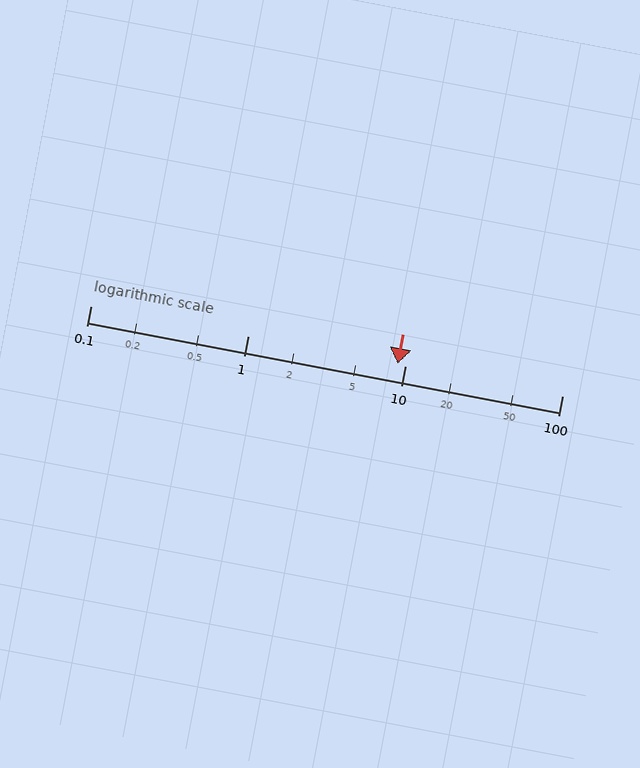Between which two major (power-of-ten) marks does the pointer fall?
The pointer is between 1 and 10.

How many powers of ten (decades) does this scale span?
The scale spans 3 decades, from 0.1 to 100.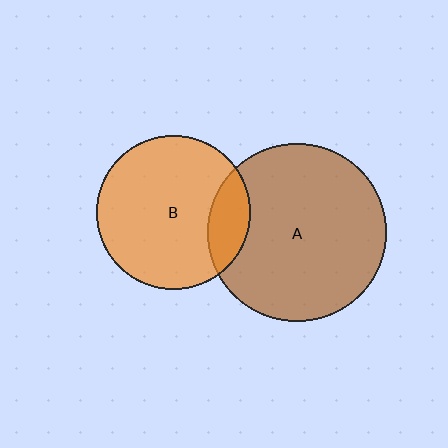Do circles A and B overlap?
Yes.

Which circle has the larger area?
Circle A (brown).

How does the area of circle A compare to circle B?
Approximately 1.3 times.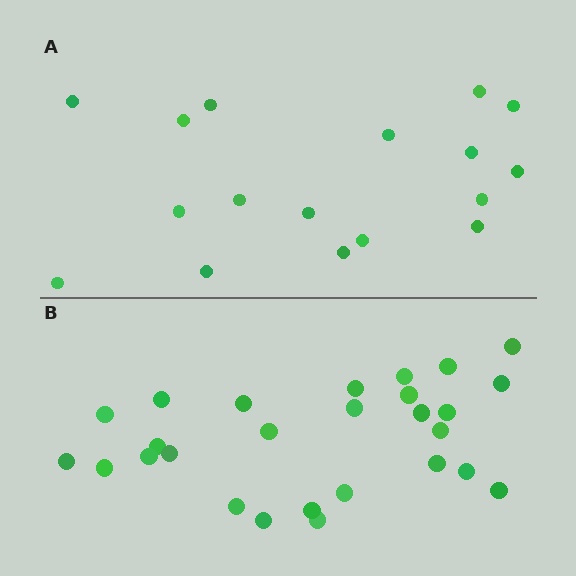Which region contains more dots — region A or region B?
Region B (the bottom region) has more dots.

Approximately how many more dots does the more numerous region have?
Region B has roughly 10 or so more dots than region A.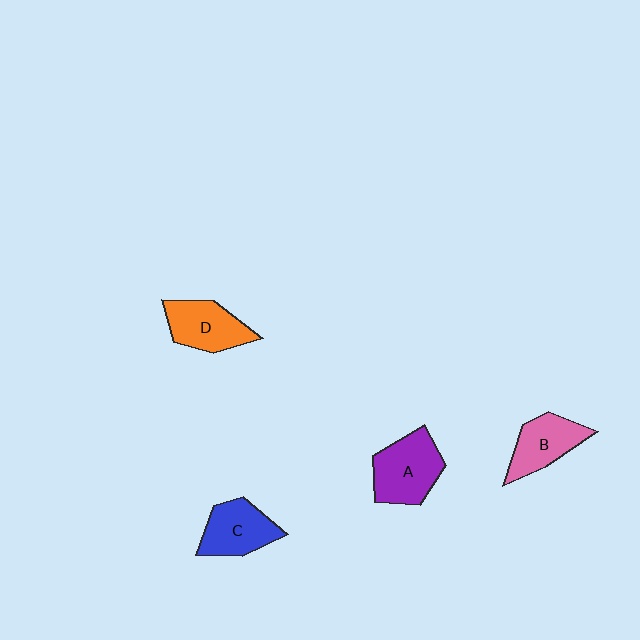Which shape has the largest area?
Shape A (purple).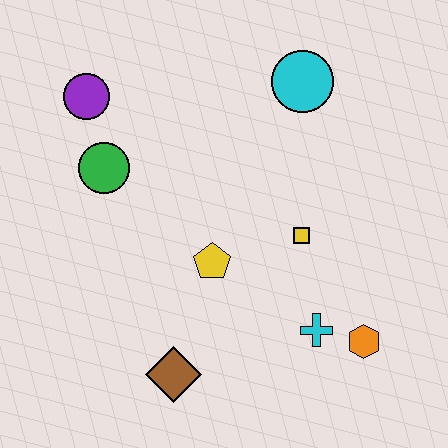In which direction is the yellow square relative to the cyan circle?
The yellow square is below the cyan circle.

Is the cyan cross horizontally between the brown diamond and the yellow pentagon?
No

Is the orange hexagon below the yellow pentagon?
Yes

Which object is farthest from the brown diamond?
The cyan circle is farthest from the brown diamond.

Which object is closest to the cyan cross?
The orange hexagon is closest to the cyan cross.